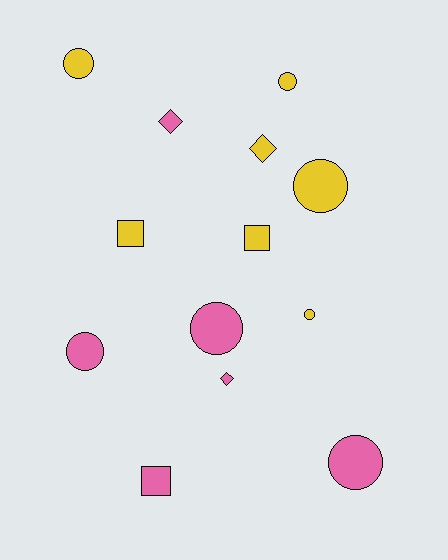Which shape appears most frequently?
Circle, with 7 objects.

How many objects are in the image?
There are 13 objects.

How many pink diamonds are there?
There are 2 pink diamonds.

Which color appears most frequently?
Yellow, with 7 objects.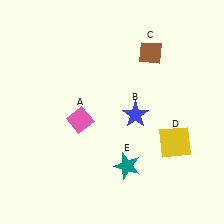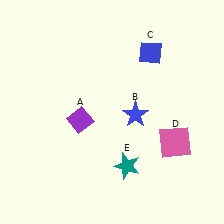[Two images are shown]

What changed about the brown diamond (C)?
In Image 1, C is brown. In Image 2, it changed to blue.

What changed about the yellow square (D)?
In Image 1, D is yellow. In Image 2, it changed to pink.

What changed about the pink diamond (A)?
In Image 1, A is pink. In Image 2, it changed to purple.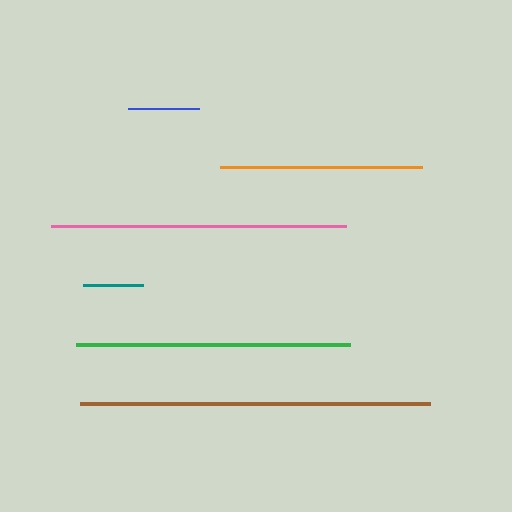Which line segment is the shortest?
The teal line is the shortest at approximately 61 pixels.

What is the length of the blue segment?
The blue segment is approximately 71 pixels long.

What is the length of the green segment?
The green segment is approximately 274 pixels long.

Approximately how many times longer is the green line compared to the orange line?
The green line is approximately 1.4 times the length of the orange line.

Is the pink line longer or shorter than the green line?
The pink line is longer than the green line.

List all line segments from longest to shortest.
From longest to shortest: brown, pink, green, orange, blue, teal.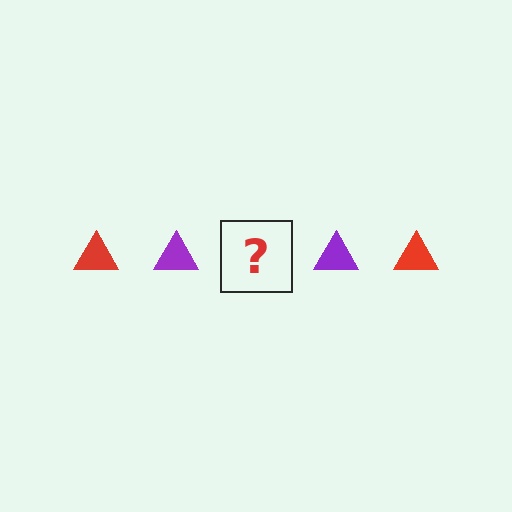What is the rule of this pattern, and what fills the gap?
The rule is that the pattern cycles through red, purple triangles. The gap should be filled with a red triangle.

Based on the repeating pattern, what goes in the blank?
The blank should be a red triangle.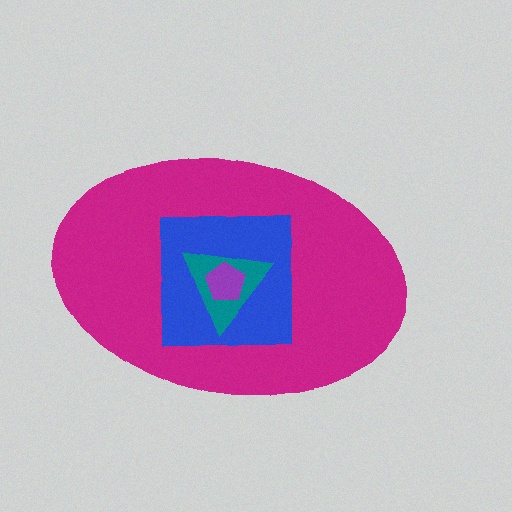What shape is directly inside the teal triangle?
The purple pentagon.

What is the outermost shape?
The magenta ellipse.